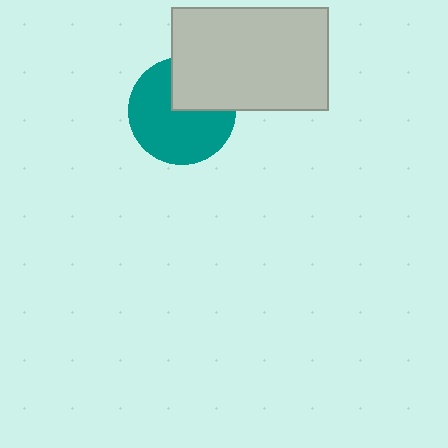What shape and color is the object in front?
The object in front is a light gray rectangle.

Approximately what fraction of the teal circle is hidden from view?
Roughly 31% of the teal circle is hidden behind the light gray rectangle.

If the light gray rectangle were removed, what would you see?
You would see the complete teal circle.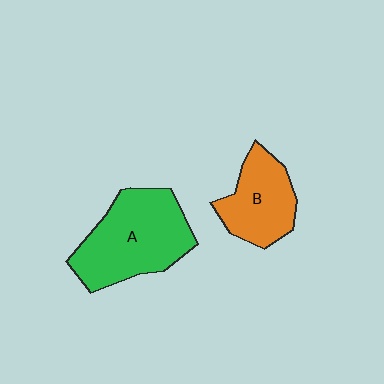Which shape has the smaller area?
Shape B (orange).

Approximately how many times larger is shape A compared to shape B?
Approximately 1.5 times.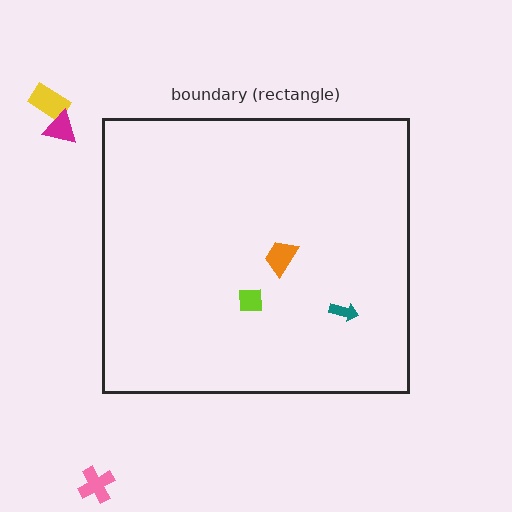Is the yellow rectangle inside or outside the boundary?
Outside.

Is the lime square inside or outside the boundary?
Inside.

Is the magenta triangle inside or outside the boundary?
Outside.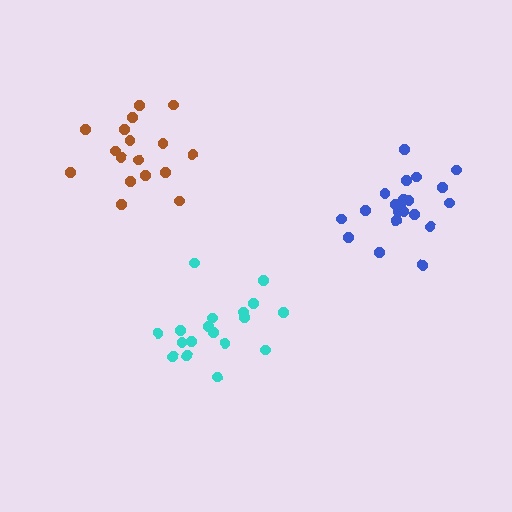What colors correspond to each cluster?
The clusters are colored: brown, blue, cyan.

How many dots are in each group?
Group 1: 17 dots, Group 2: 21 dots, Group 3: 18 dots (56 total).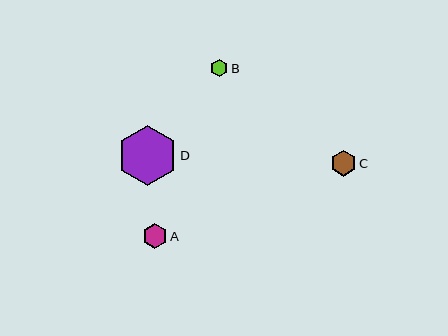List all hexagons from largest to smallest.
From largest to smallest: D, C, A, B.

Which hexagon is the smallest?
Hexagon B is the smallest with a size of approximately 18 pixels.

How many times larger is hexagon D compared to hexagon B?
Hexagon D is approximately 3.4 times the size of hexagon B.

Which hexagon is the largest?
Hexagon D is the largest with a size of approximately 60 pixels.